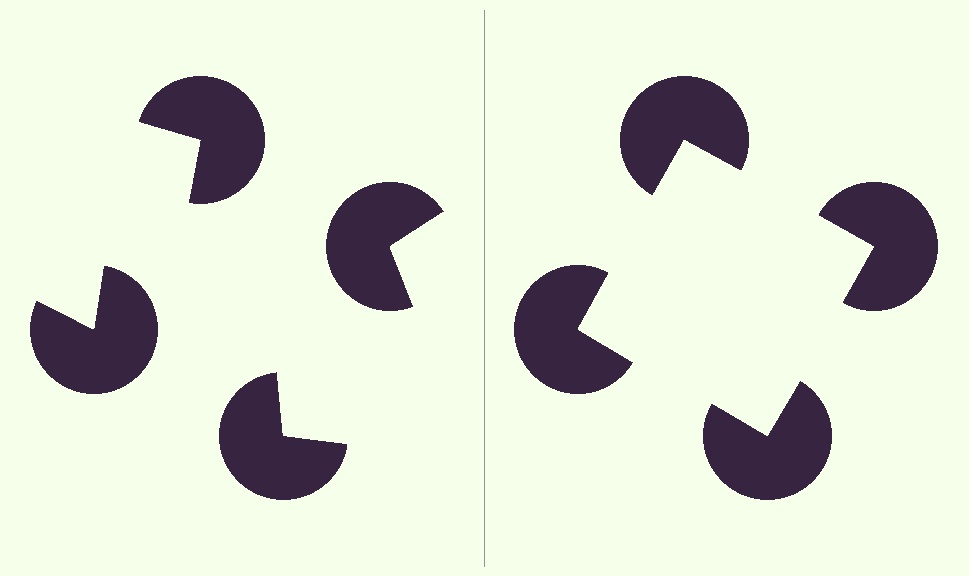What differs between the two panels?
The pac-man discs are positioned identically on both sides; only the wedge orientations differ. On the right they align to a square; on the left they are misaligned.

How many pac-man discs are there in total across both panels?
8 — 4 on each side.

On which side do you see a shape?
An illusory square appears on the right side. On the left side the wedge cuts are rotated, so no coherent shape forms.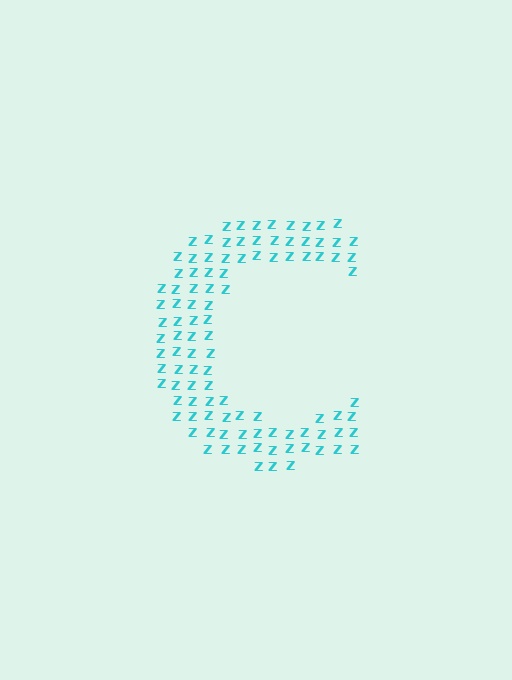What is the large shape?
The large shape is the letter C.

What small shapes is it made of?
It is made of small letter Z's.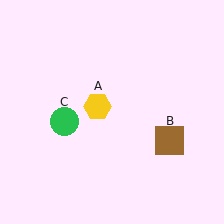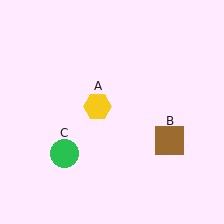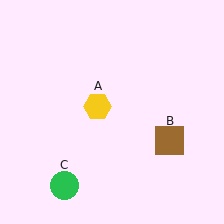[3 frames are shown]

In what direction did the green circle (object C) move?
The green circle (object C) moved down.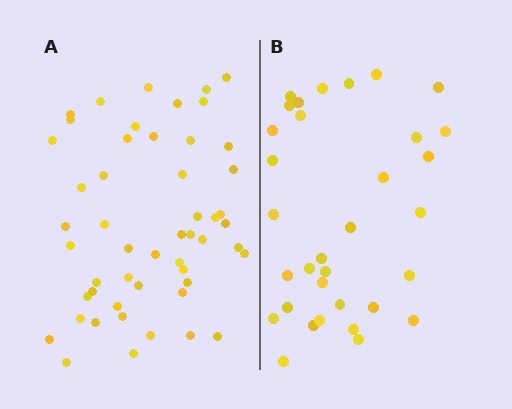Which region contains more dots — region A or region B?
Region A (the left region) has more dots.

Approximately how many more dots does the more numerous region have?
Region A has approximately 20 more dots than region B.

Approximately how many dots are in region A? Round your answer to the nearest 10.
About 50 dots. (The exact count is 51, which rounds to 50.)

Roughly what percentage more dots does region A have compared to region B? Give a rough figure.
About 55% more.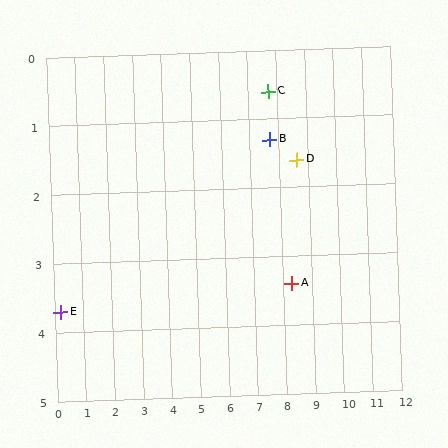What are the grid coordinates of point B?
Point B is at approximately (7.7, 1.3).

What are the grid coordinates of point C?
Point C is at approximately (7.7, 0.6).